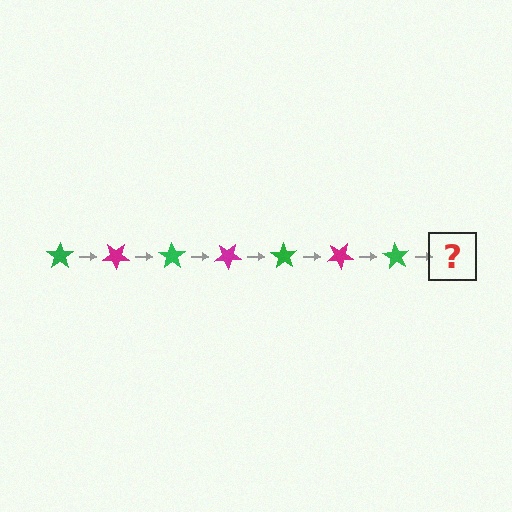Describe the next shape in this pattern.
It should be a magenta star, rotated 245 degrees from the start.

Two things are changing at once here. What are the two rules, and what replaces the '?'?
The two rules are that it rotates 35 degrees each step and the color cycles through green and magenta. The '?' should be a magenta star, rotated 245 degrees from the start.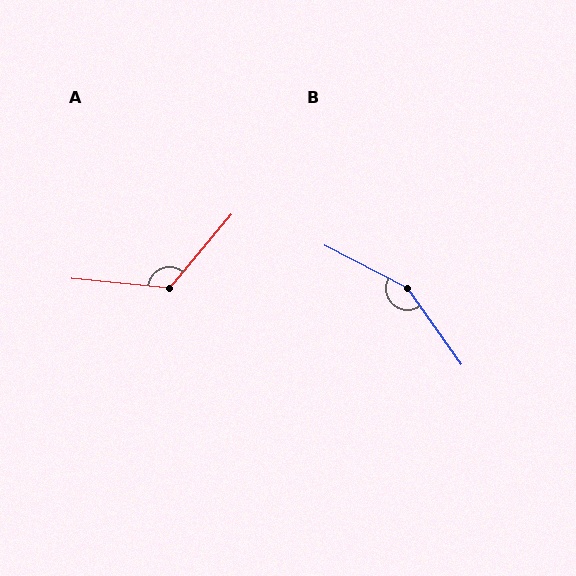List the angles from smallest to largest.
A (124°), B (152°).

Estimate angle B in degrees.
Approximately 152 degrees.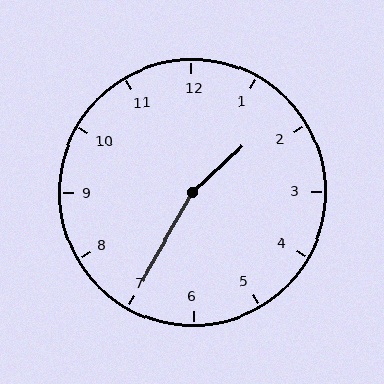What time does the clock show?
1:35.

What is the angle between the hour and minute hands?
Approximately 162 degrees.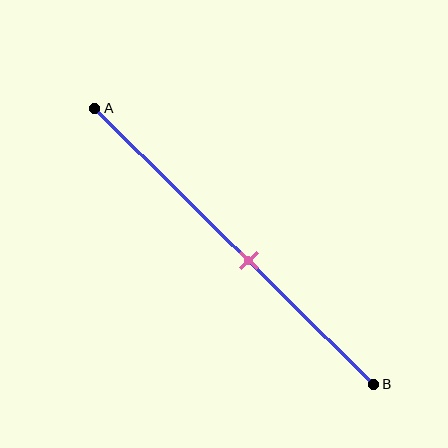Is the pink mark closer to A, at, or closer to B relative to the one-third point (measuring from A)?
The pink mark is closer to point B than the one-third point of segment AB.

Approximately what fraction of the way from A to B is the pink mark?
The pink mark is approximately 55% of the way from A to B.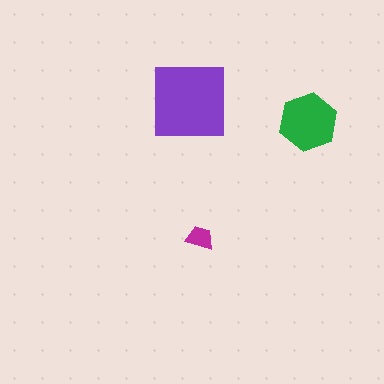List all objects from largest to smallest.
The purple square, the green hexagon, the magenta trapezoid.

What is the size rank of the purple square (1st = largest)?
1st.